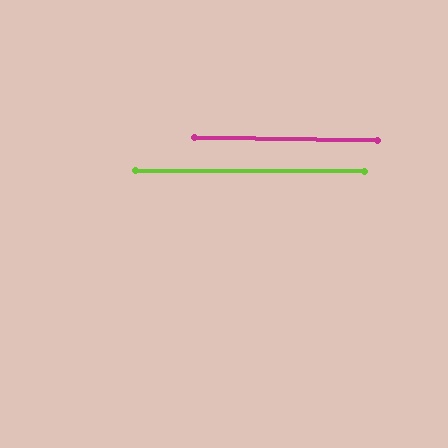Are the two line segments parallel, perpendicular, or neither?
Parallel — their directions differ by only 0.6°.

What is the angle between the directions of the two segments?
Approximately 1 degree.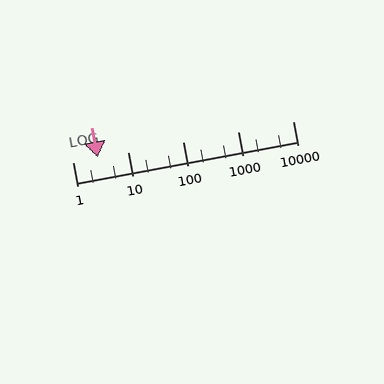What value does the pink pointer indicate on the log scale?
The pointer indicates approximately 2.8.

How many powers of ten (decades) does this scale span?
The scale spans 4 decades, from 1 to 10000.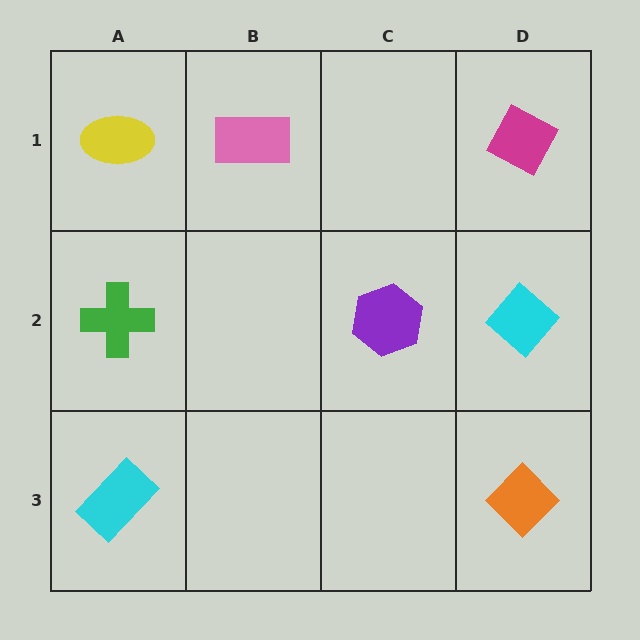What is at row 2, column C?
A purple hexagon.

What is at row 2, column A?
A green cross.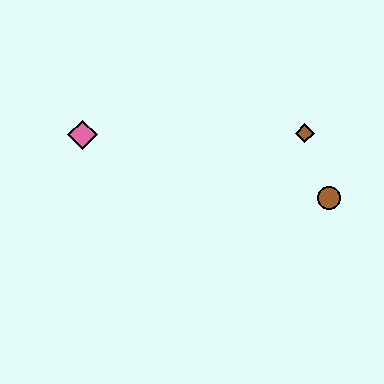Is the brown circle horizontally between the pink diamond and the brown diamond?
No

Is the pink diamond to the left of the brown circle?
Yes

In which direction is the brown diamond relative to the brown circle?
The brown diamond is above the brown circle.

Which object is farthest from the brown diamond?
The pink diamond is farthest from the brown diamond.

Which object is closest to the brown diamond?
The brown circle is closest to the brown diamond.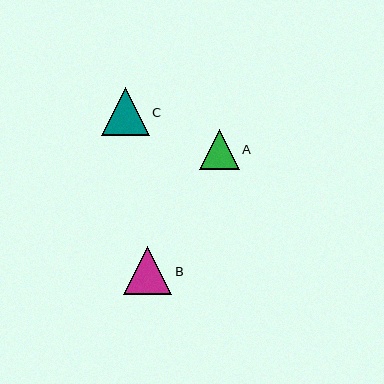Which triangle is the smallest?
Triangle A is the smallest with a size of approximately 40 pixels.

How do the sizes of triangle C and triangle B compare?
Triangle C and triangle B are approximately the same size.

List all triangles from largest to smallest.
From largest to smallest: C, B, A.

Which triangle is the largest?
Triangle C is the largest with a size of approximately 48 pixels.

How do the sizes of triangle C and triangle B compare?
Triangle C and triangle B are approximately the same size.